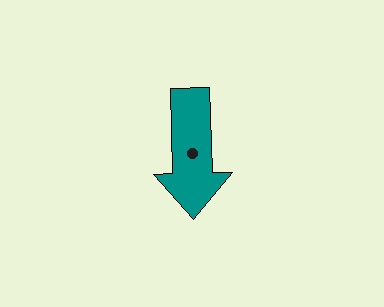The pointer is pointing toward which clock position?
Roughly 6 o'clock.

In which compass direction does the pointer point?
South.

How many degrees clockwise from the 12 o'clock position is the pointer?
Approximately 178 degrees.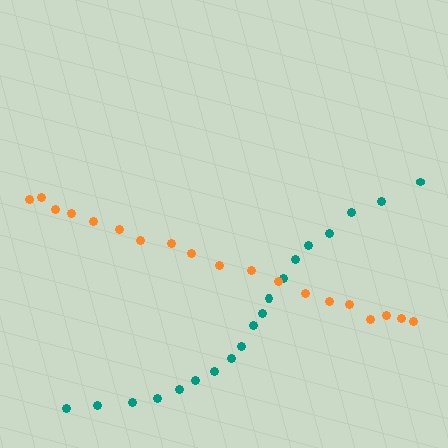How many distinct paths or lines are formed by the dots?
There are 2 distinct paths.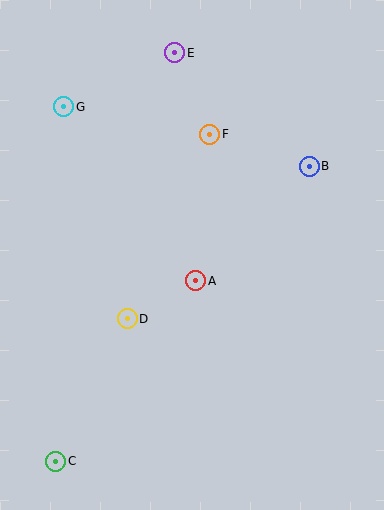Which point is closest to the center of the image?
Point A at (196, 281) is closest to the center.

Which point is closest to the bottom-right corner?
Point A is closest to the bottom-right corner.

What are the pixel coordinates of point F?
Point F is at (210, 134).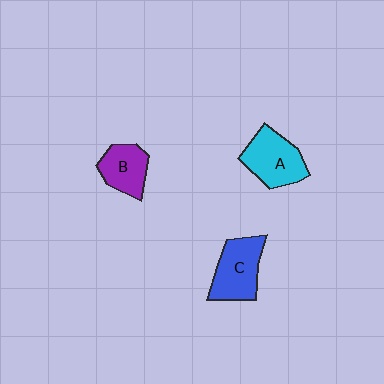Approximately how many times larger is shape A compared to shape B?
Approximately 1.3 times.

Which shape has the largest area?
Shape A (cyan).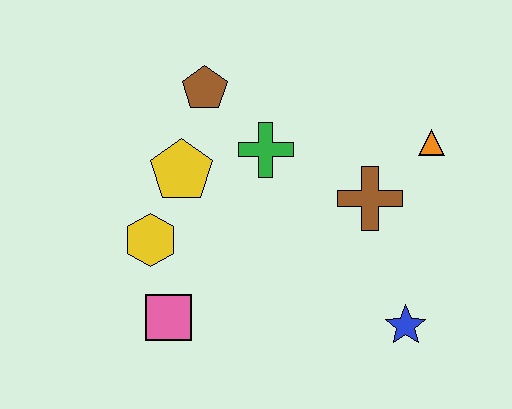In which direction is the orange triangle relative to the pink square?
The orange triangle is to the right of the pink square.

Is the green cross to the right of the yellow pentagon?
Yes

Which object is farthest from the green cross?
The blue star is farthest from the green cross.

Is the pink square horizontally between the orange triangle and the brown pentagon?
No